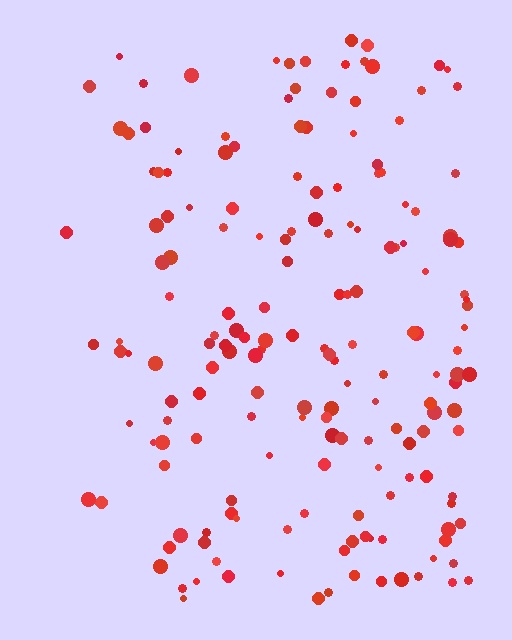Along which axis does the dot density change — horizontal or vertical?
Horizontal.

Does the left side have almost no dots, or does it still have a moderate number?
Still a moderate number, just noticeably fewer than the right.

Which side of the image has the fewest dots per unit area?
The left.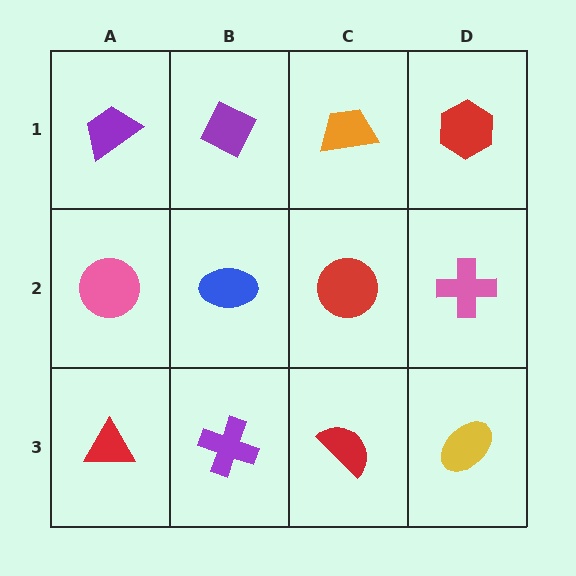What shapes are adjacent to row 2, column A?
A purple trapezoid (row 1, column A), a red triangle (row 3, column A), a blue ellipse (row 2, column B).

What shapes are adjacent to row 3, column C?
A red circle (row 2, column C), a purple cross (row 3, column B), a yellow ellipse (row 3, column D).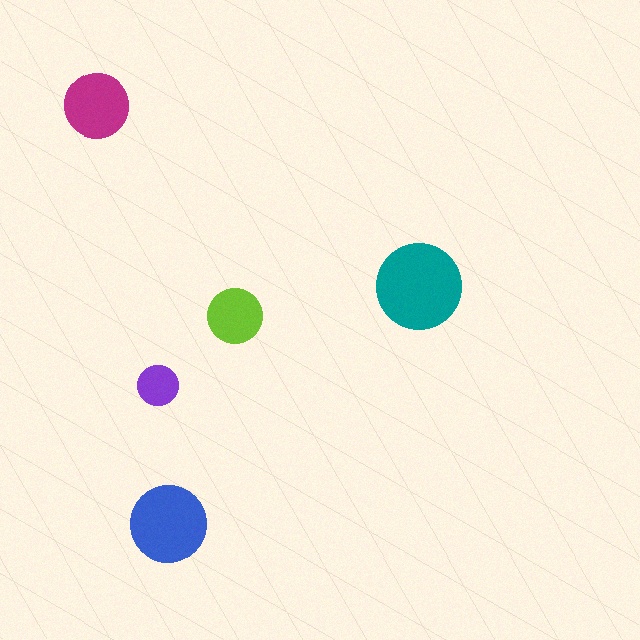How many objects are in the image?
There are 5 objects in the image.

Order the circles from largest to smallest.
the teal one, the blue one, the magenta one, the lime one, the purple one.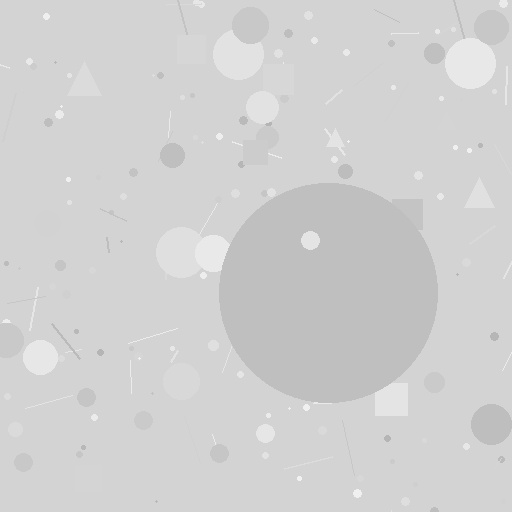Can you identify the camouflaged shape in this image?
The camouflaged shape is a circle.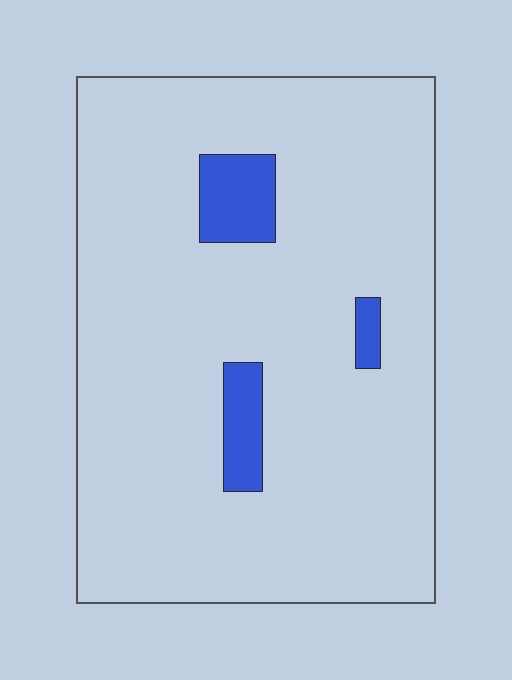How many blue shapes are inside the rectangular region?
3.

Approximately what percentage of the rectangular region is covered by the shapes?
Approximately 5%.